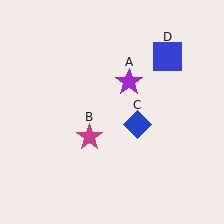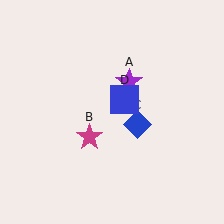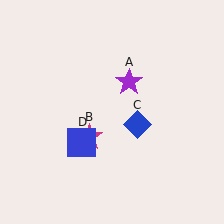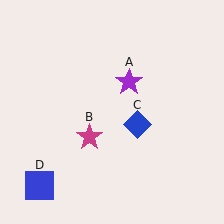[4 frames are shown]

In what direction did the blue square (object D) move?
The blue square (object D) moved down and to the left.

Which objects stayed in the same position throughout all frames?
Purple star (object A) and magenta star (object B) and blue diamond (object C) remained stationary.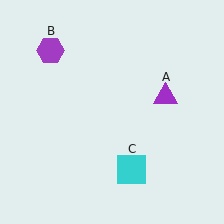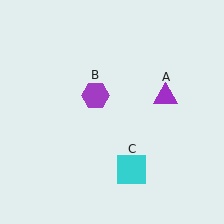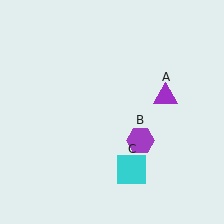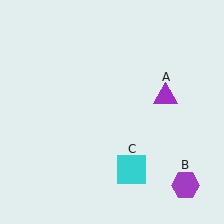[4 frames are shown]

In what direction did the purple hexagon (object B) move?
The purple hexagon (object B) moved down and to the right.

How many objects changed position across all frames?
1 object changed position: purple hexagon (object B).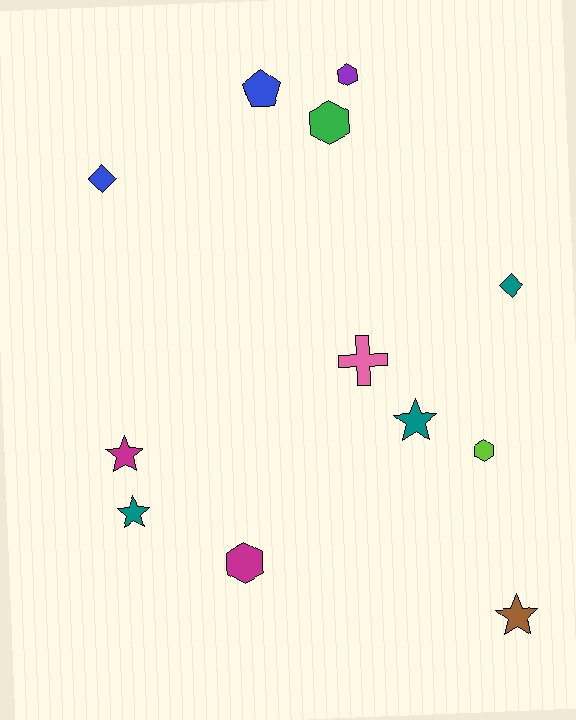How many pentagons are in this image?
There is 1 pentagon.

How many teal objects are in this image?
There are 3 teal objects.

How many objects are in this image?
There are 12 objects.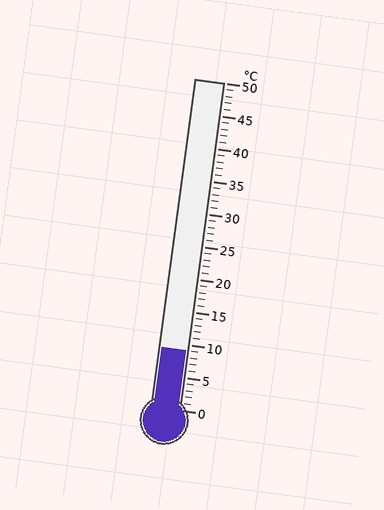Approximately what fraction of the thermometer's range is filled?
The thermometer is filled to approximately 20% of its range.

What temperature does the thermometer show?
The thermometer shows approximately 9°C.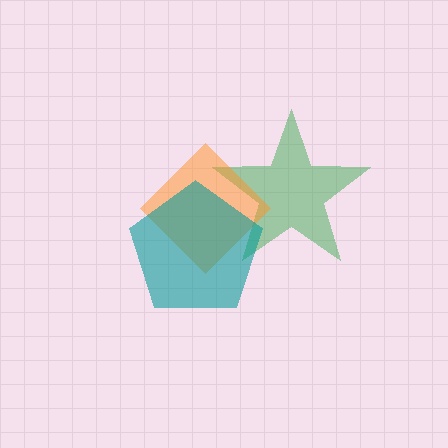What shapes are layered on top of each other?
The layered shapes are: a green star, an orange diamond, a teal pentagon.